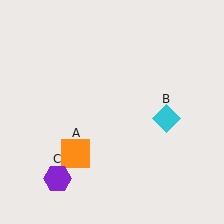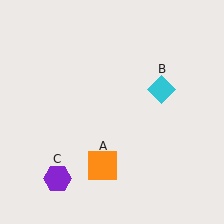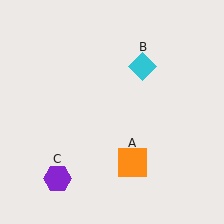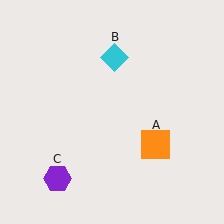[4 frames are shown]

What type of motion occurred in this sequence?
The orange square (object A), cyan diamond (object B) rotated counterclockwise around the center of the scene.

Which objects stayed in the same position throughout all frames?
Purple hexagon (object C) remained stationary.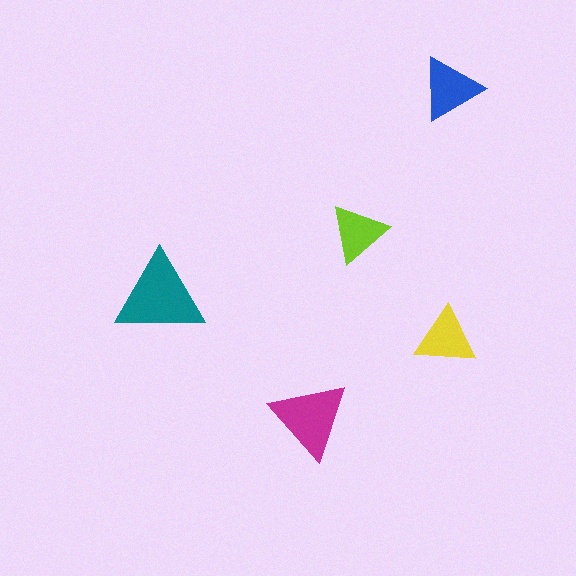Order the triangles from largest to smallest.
the teal one, the magenta one, the blue one, the yellow one, the lime one.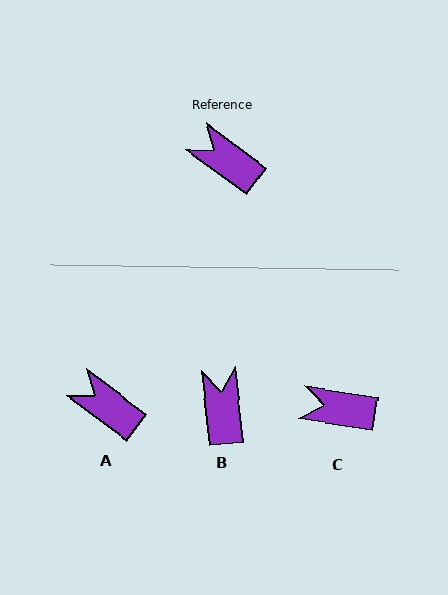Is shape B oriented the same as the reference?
No, it is off by about 47 degrees.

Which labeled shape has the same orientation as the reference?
A.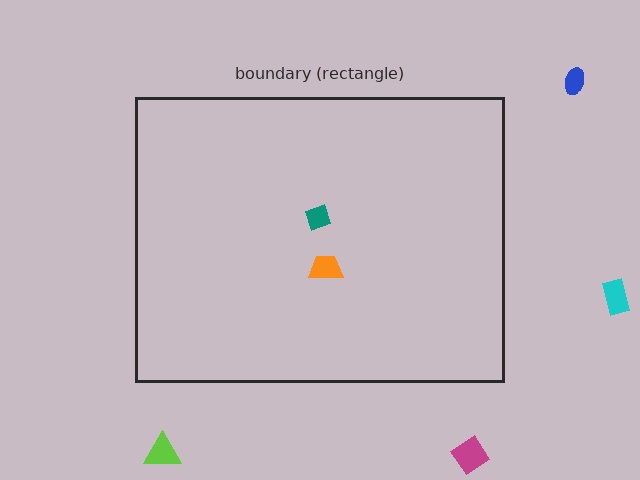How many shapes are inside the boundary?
2 inside, 4 outside.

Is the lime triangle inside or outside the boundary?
Outside.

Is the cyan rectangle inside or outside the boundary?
Outside.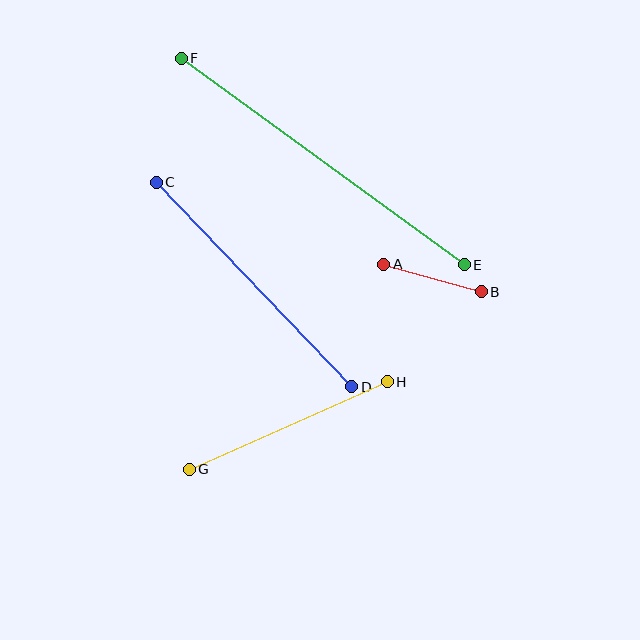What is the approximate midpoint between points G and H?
The midpoint is at approximately (288, 426) pixels.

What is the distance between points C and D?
The distance is approximately 283 pixels.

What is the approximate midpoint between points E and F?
The midpoint is at approximately (323, 161) pixels.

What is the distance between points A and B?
The distance is approximately 101 pixels.